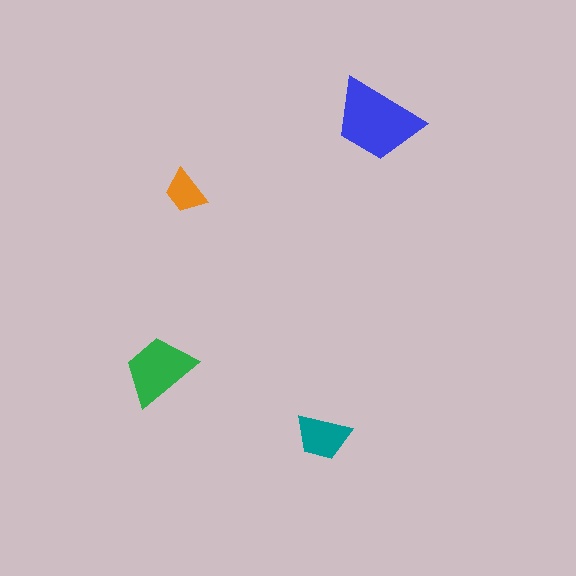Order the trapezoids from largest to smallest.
the blue one, the green one, the teal one, the orange one.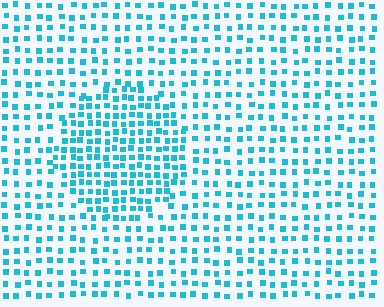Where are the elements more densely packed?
The elements are more densely packed inside the circle boundary.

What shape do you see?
I see a circle.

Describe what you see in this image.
The image contains small cyan elements arranged at two different densities. A circle-shaped region is visible where the elements are more densely packed than the surrounding area.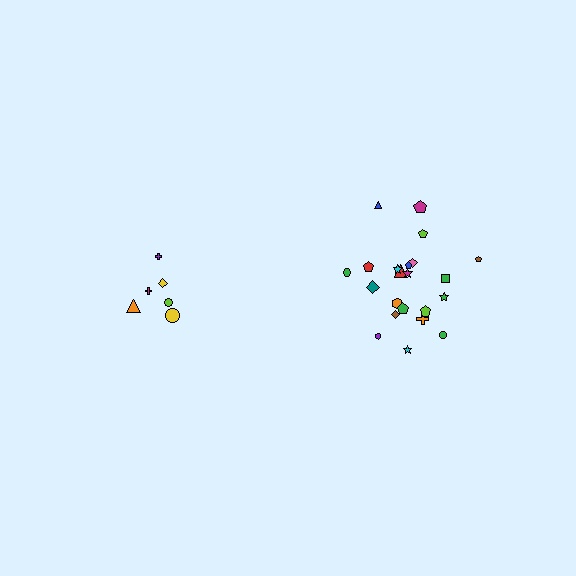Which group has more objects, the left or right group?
The right group.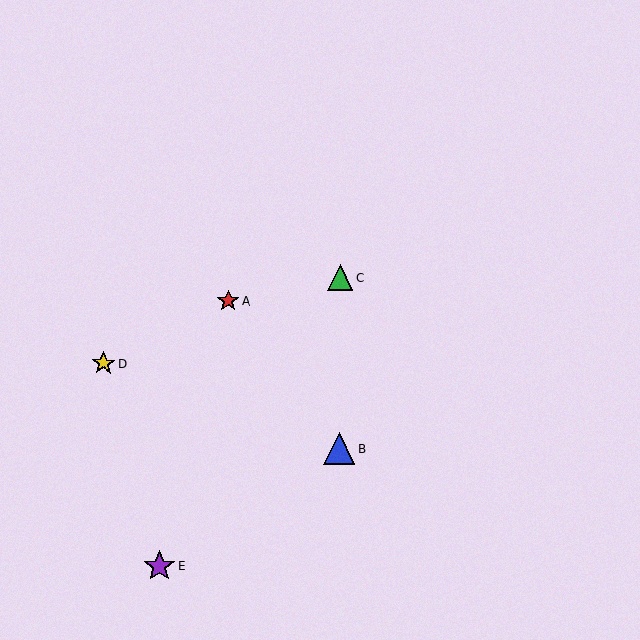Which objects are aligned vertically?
Objects B, C are aligned vertically.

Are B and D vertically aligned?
No, B is at x≈339 and D is at x≈103.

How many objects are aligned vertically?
2 objects (B, C) are aligned vertically.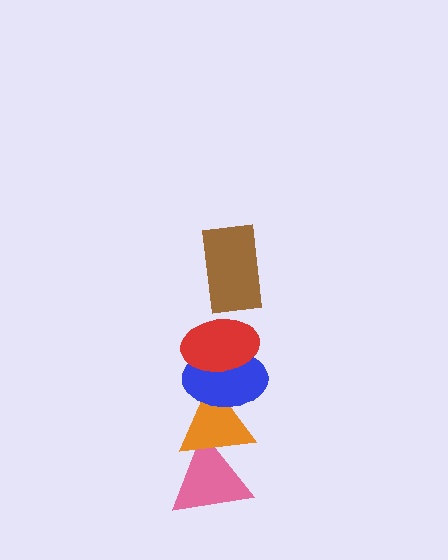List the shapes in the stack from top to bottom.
From top to bottom: the brown rectangle, the red ellipse, the blue ellipse, the orange triangle, the pink triangle.